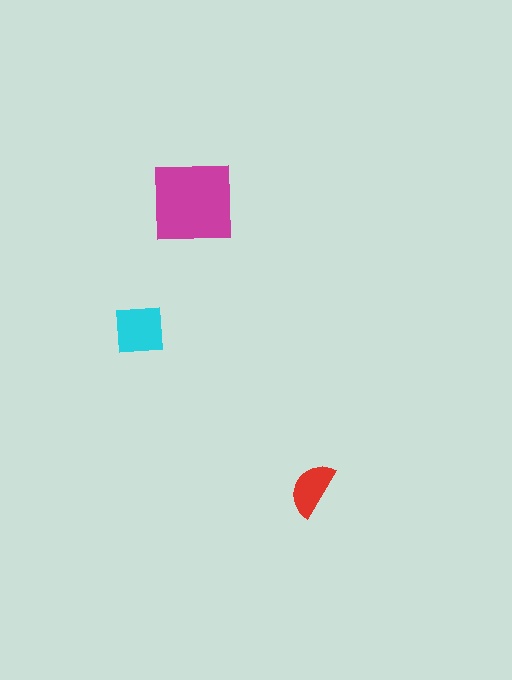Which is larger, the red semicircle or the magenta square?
The magenta square.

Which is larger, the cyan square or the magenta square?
The magenta square.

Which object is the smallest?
The red semicircle.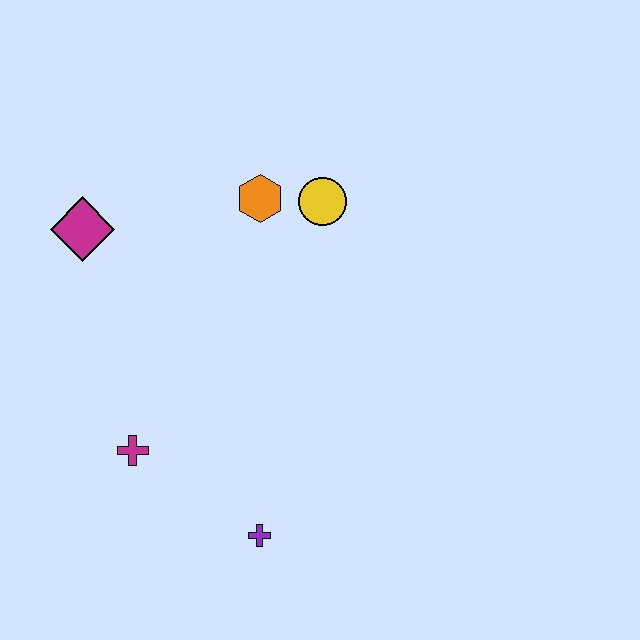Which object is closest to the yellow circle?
The orange hexagon is closest to the yellow circle.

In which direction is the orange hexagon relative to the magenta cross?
The orange hexagon is above the magenta cross.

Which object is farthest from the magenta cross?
The yellow circle is farthest from the magenta cross.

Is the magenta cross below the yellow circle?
Yes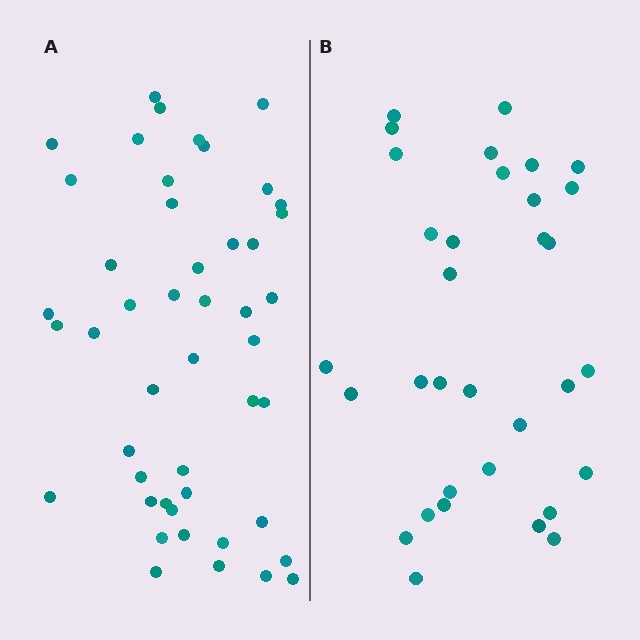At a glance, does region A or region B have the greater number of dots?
Region A (the left region) has more dots.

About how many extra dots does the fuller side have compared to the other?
Region A has approximately 15 more dots than region B.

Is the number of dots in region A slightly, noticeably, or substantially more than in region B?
Region A has noticeably more, but not dramatically so. The ratio is roughly 1.4 to 1.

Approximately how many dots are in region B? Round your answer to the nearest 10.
About 30 dots. (The exact count is 33, which rounds to 30.)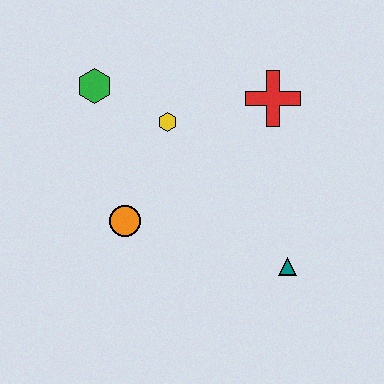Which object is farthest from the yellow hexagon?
The teal triangle is farthest from the yellow hexagon.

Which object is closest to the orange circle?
The yellow hexagon is closest to the orange circle.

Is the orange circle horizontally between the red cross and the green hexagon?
Yes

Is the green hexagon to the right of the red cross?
No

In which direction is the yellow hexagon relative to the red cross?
The yellow hexagon is to the left of the red cross.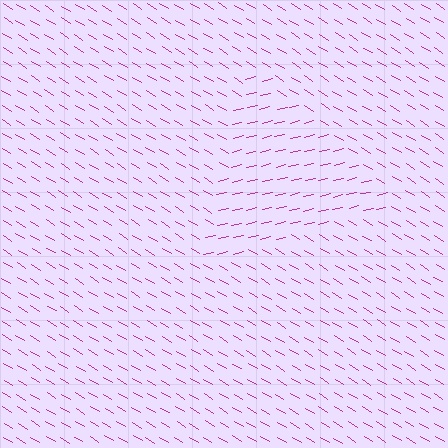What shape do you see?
I see a triangle.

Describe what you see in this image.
The image is filled with small magenta line segments. A triangle region in the image has lines oriented differently from the surrounding lines, creating a visible texture boundary.